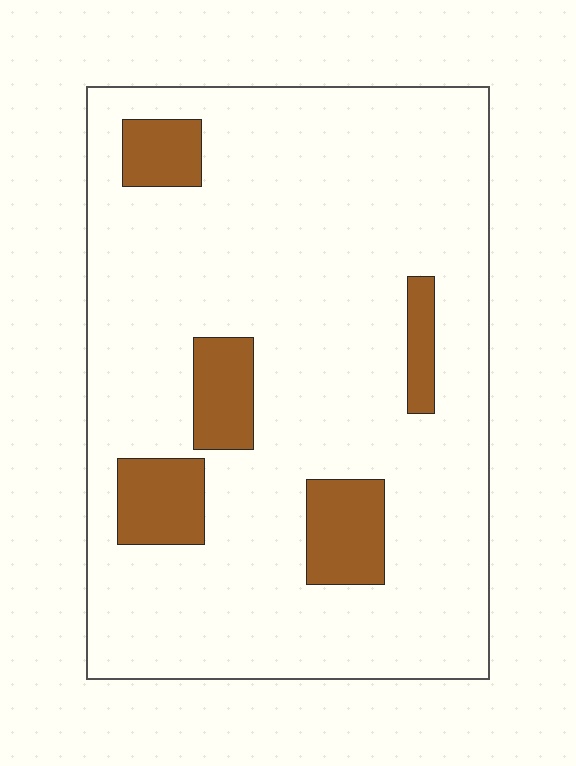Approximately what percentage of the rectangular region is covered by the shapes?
Approximately 15%.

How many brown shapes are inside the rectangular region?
5.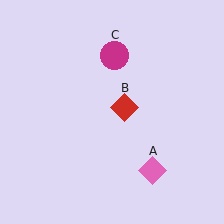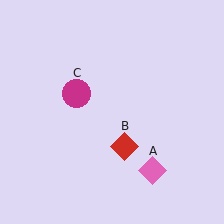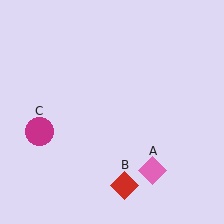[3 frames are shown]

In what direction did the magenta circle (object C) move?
The magenta circle (object C) moved down and to the left.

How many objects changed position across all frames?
2 objects changed position: red diamond (object B), magenta circle (object C).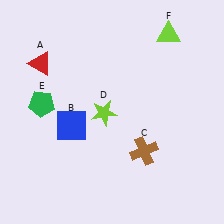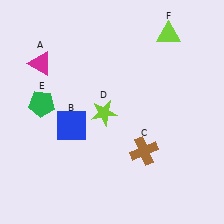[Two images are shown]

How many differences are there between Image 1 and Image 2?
There is 1 difference between the two images.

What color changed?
The triangle (A) changed from red in Image 1 to magenta in Image 2.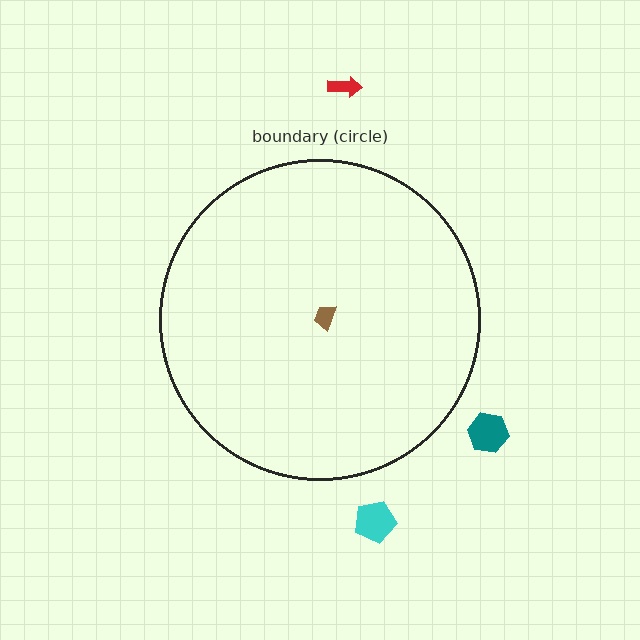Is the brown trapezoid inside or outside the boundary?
Inside.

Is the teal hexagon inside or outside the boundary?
Outside.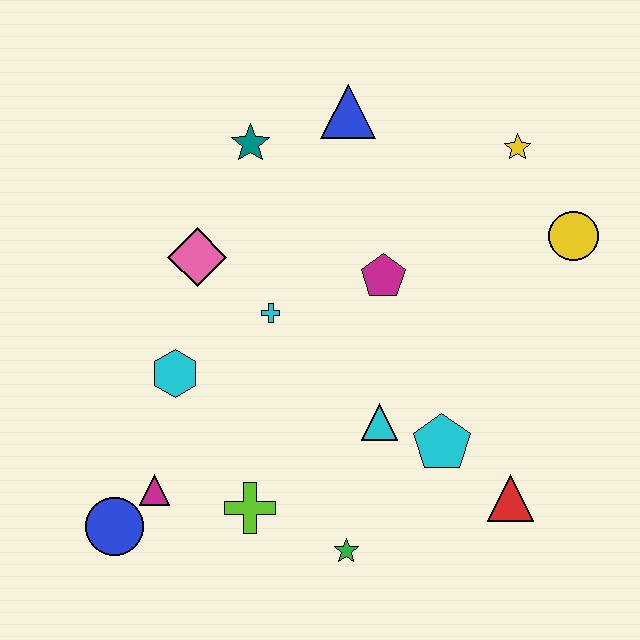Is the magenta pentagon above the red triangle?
Yes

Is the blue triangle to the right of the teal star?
Yes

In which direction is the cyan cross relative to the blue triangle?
The cyan cross is below the blue triangle.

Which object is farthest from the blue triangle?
The blue circle is farthest from the blue triangle.